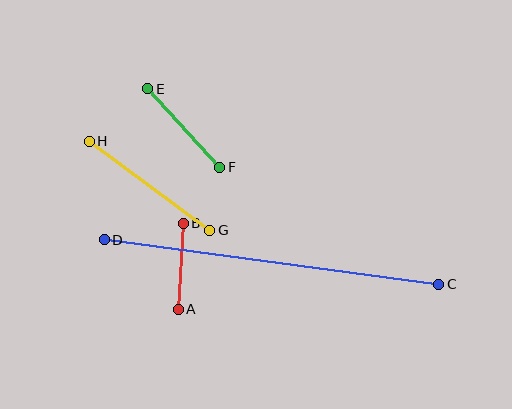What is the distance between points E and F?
The distance is approximately 107 pixels.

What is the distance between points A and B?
The distance is approximately 86 pixels.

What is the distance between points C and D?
The distance is approximately 338 pixels.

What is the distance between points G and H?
The distance is approximately 150 pixels.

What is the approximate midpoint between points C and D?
The midpoint is at approximately (271, 262) pixels.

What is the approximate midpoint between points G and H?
The midpoint is at approximately (149, 186) pixels.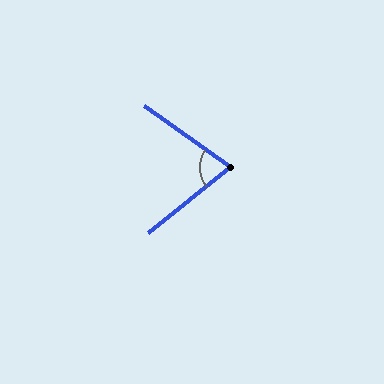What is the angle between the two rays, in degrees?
Approximately 74 degrees.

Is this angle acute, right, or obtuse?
It is acute.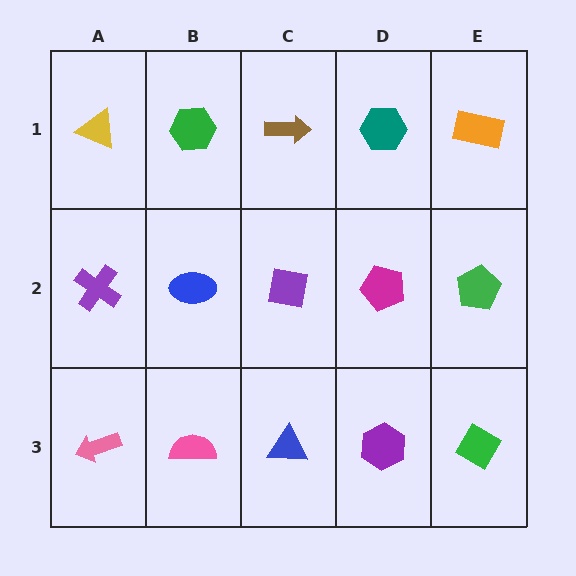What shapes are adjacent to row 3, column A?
A purple cross (row 2, column A), a pink semicircle (row 3, column B).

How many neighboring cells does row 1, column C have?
3.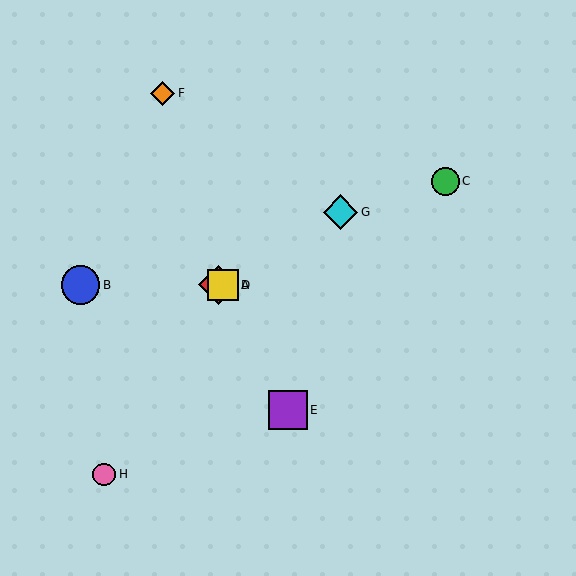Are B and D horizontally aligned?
Yes, both are at y≈285.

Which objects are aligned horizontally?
Objects A, B, D are aligned horizontally.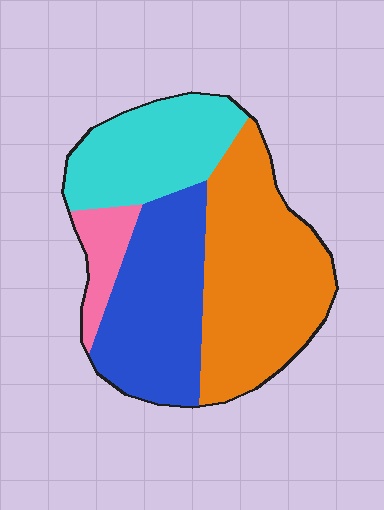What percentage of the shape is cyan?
Cyan takes up about one quarter (1/4) of the shape.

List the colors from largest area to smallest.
From largest to smallest: orange, blue, cyan, pink.